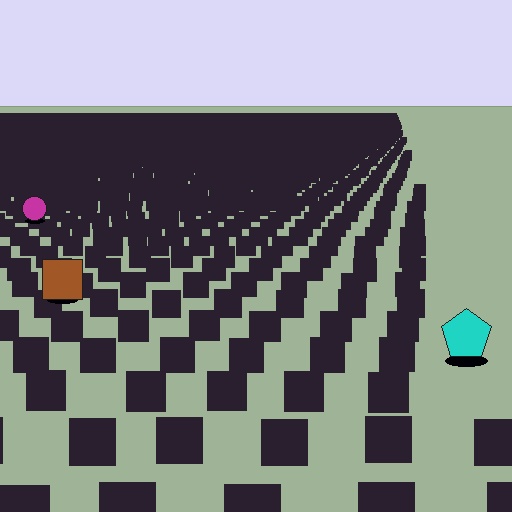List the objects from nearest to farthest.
From nearest to farthest: the cyan pentagon, the brown square, the magenta circle.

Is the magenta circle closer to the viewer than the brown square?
No. The brown square is closer — you can tell from the texture gradient: the ground texture is coarser near it.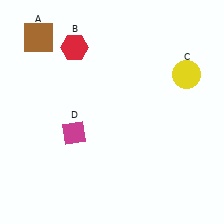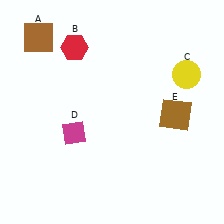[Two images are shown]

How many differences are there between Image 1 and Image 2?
There is 1 difference between the two images.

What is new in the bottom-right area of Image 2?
A brown square (E) was added in the bottom-right area of Image 2.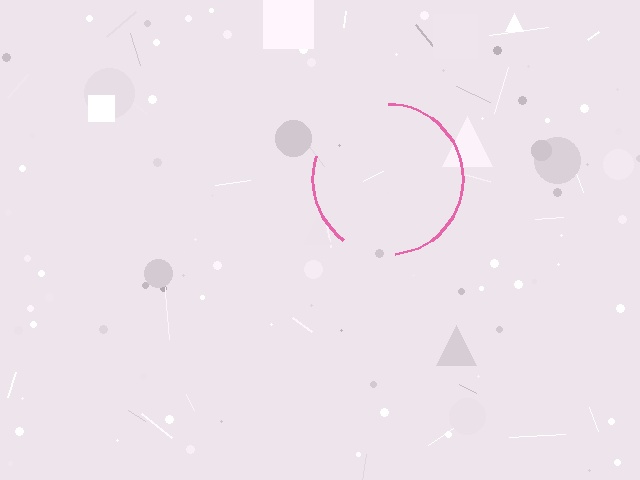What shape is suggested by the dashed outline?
The dashed outline suggests a circle.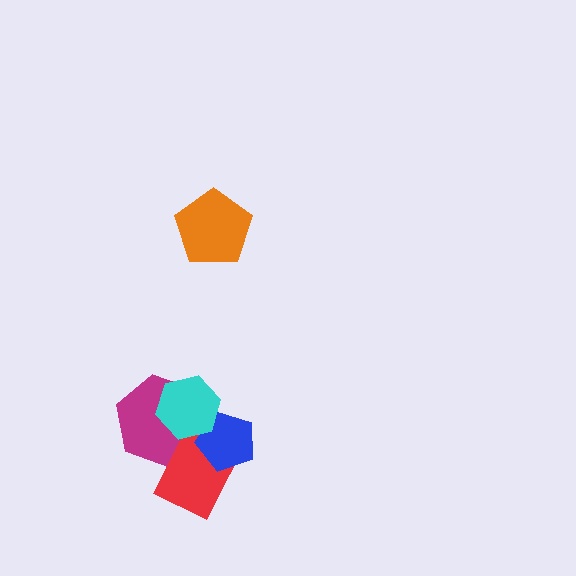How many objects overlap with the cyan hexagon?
3 objects overlap with the cyan hexagon.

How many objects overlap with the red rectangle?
3 objects overlap with the red rectangle.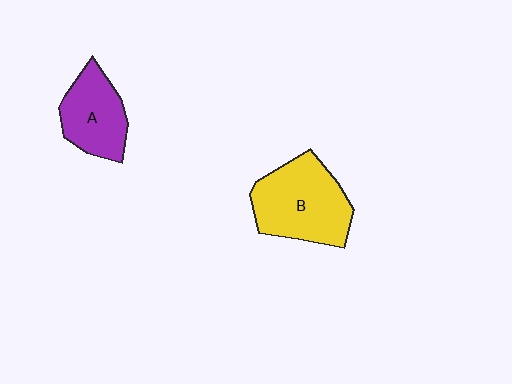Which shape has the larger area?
Shape B (yellow).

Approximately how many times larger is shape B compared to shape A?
Approximately 1.4 times.